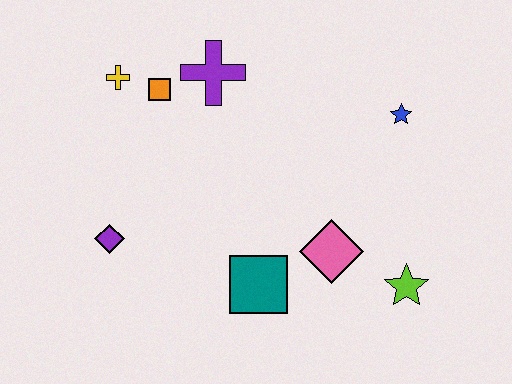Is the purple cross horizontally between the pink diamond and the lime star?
No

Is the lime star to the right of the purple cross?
Yes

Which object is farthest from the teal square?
The yellow cross is farthest from the teal square.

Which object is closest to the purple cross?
The orange square is closest to the purple cross.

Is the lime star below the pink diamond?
Yes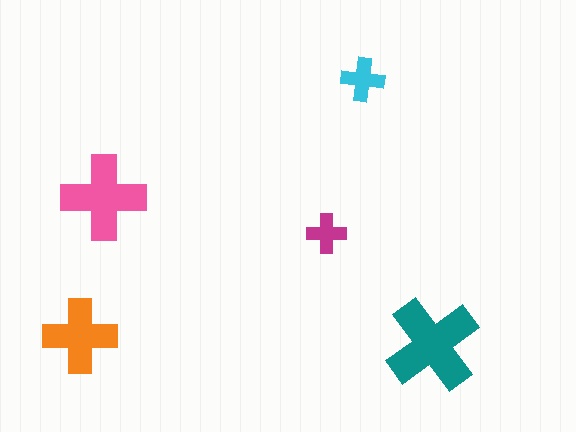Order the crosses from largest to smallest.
the teal one, the pink one, the orange one, the cyan one, the magenta one.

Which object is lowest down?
The teal cross is bottommost.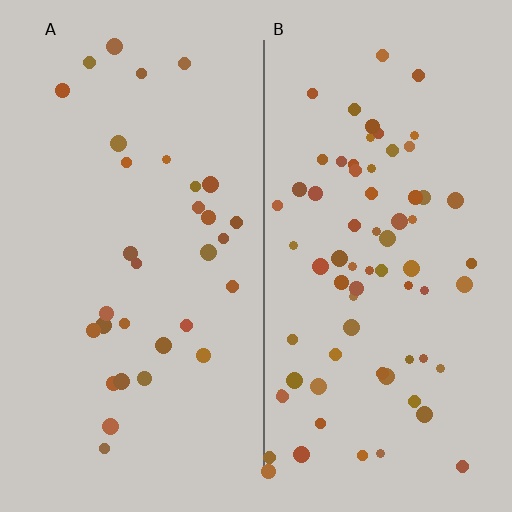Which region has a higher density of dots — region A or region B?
B (the right).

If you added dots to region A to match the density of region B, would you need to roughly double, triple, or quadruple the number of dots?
Approximately double.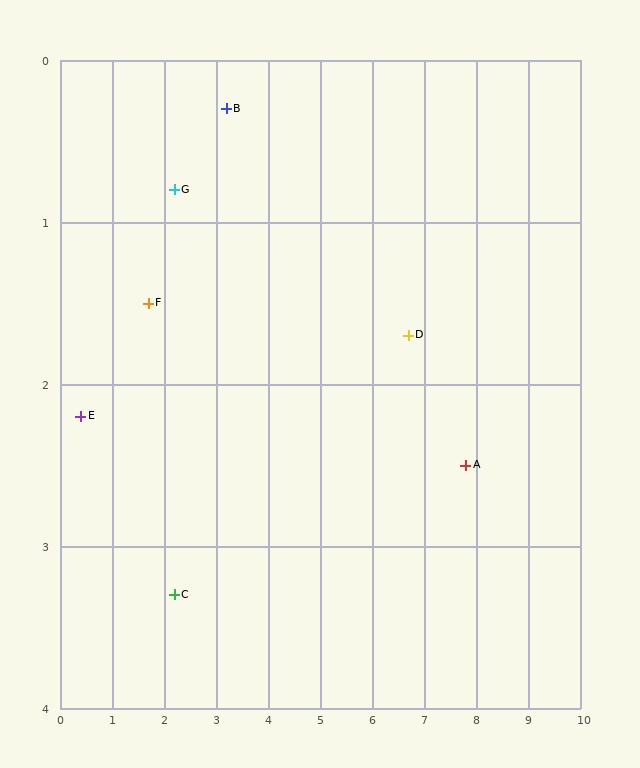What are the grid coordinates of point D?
Point D is at approximately (6.7, 1.7).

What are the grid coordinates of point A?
Point A is at approximately (7.8, 2.5).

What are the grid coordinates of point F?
Point F is at approximately (1.7, 1.5).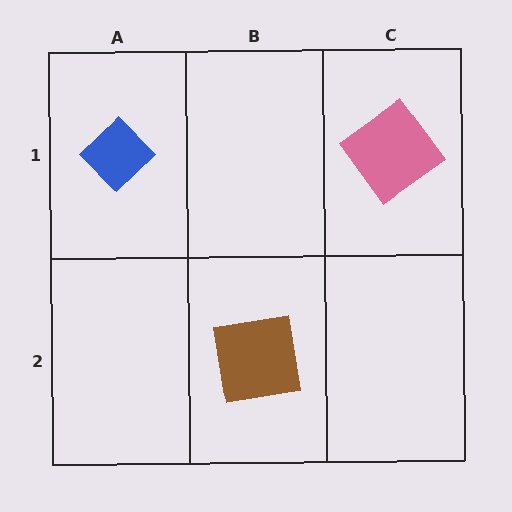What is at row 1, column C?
A pink diamond.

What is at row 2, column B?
A brown square.